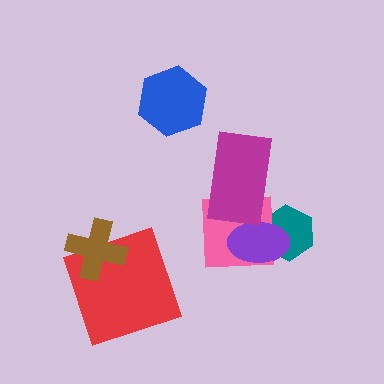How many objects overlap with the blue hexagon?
0 objects overlap with the blue hexagon.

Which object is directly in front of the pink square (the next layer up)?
The purple ellipse is directly in front of the pink square.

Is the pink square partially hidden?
Yes, it is partially covered by another shape.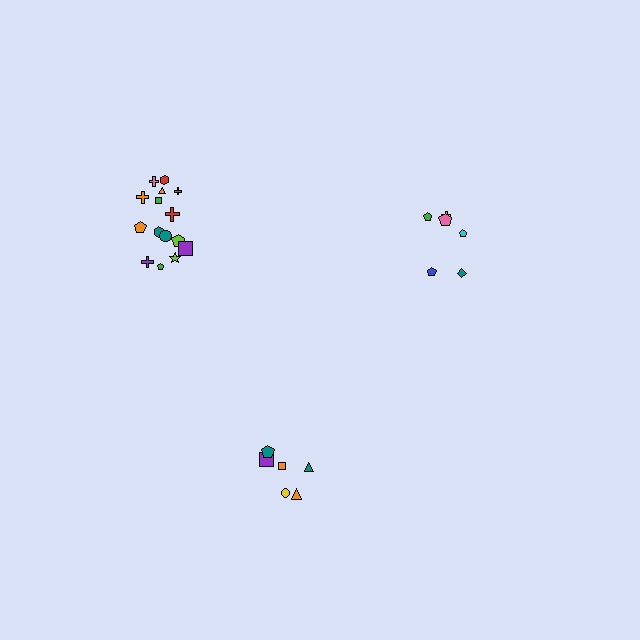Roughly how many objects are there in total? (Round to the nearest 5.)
Roughly 25 objects in total.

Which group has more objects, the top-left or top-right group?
The top-left group.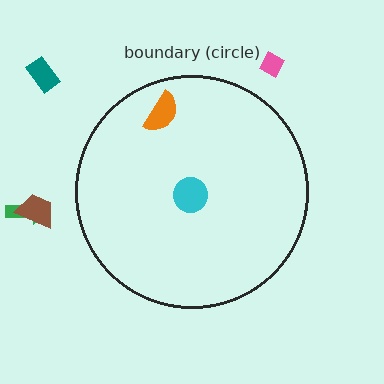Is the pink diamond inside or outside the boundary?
Outside.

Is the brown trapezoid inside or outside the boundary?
Outside.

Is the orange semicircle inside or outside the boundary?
Inside.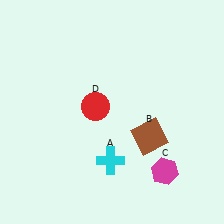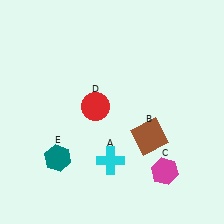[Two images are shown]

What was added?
A teal hexagon (E) was added in Image 2.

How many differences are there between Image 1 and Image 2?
There is 1 difference between the two images.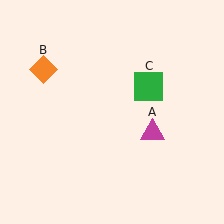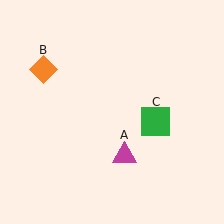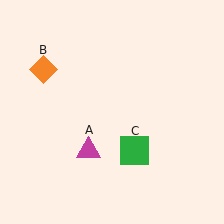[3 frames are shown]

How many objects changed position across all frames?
2 objects changed position: magenta triangle (object A), green square (object C).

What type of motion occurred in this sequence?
The magenta triangle (object A), green square (object C) rotated clockwise around the center of the scene.